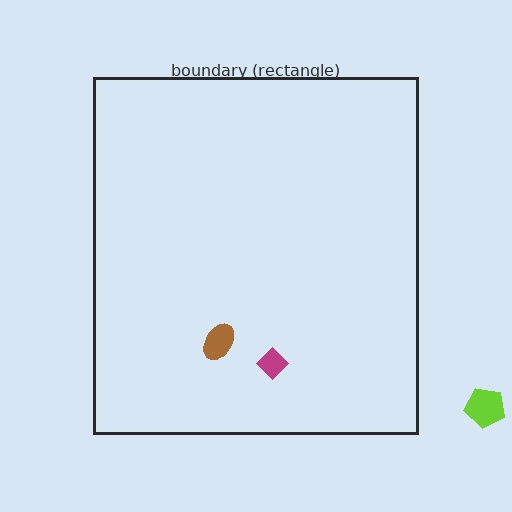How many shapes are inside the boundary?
2 inside, 1 outside.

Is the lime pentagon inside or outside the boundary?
Outside.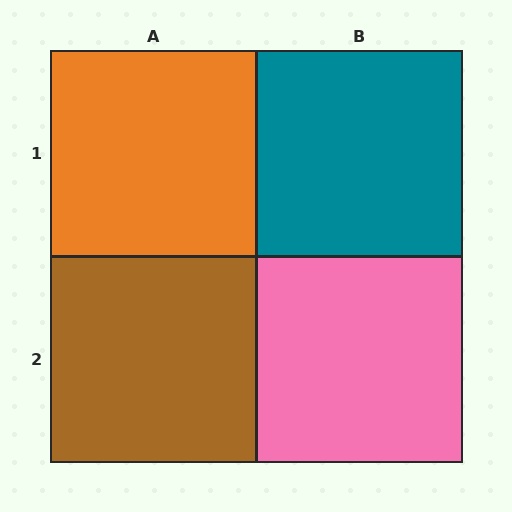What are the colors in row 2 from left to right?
Brown, pink.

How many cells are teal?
1 cell is teal.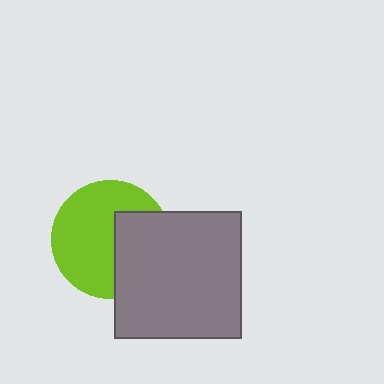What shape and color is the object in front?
The object in front is a gray square.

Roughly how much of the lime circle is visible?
About half of it is visible (roughly 63%).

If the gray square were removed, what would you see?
You would see the complete lime circle.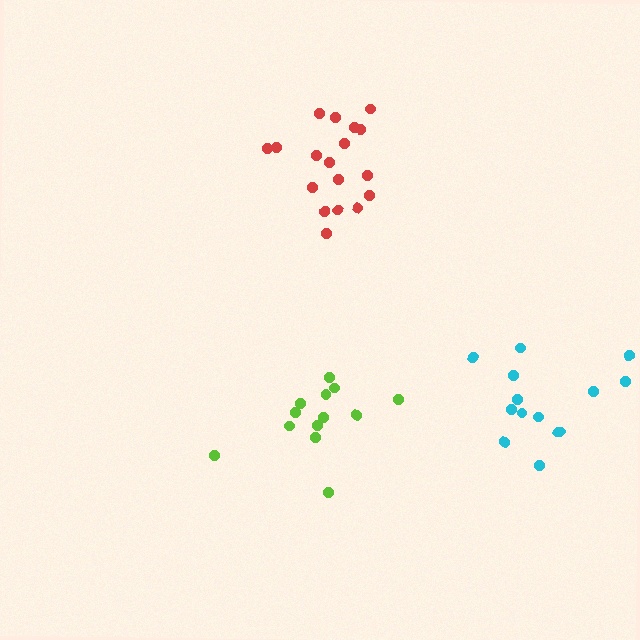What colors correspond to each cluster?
The clusters are colored: lime, cyan, red.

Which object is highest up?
The red cluster is topmost.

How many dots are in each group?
Group 1: 13 dots, Group 2: 14 dots, Group 3: 18 dots (45 total).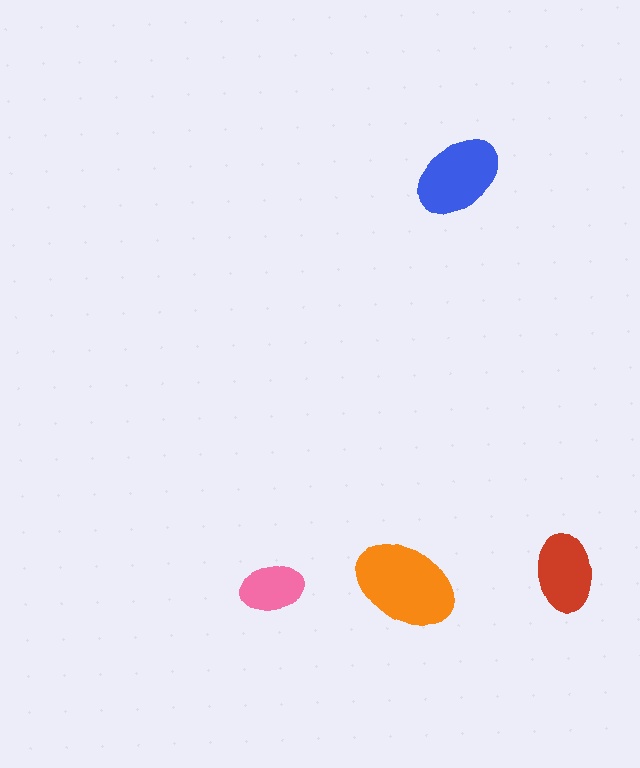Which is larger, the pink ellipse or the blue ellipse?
The blue one.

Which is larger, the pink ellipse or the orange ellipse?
The orange one.